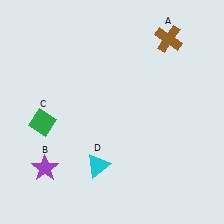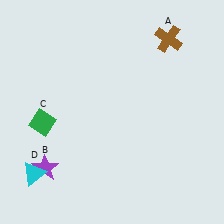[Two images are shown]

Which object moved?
The cyan triangle (D) moved left.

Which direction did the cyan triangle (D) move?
The cyan triangle (D) moved left.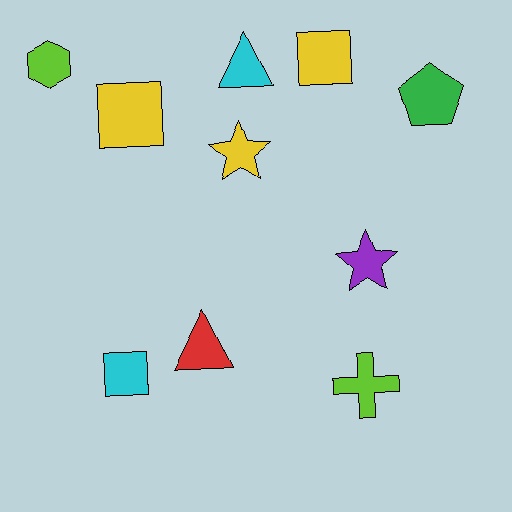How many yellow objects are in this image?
There are 3 yellow objects.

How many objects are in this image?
There are 10 objects.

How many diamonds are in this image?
There are no diamonds.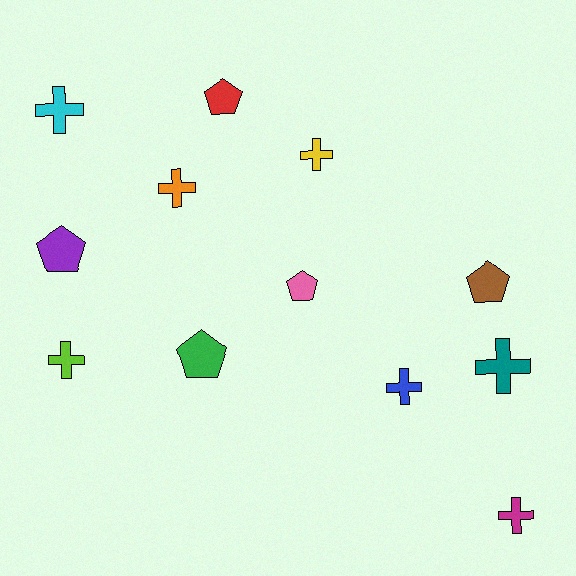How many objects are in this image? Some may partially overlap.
There are 12 objects.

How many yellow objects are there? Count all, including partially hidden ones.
There is 1 yellow object.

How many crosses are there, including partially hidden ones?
There are 7 crosses.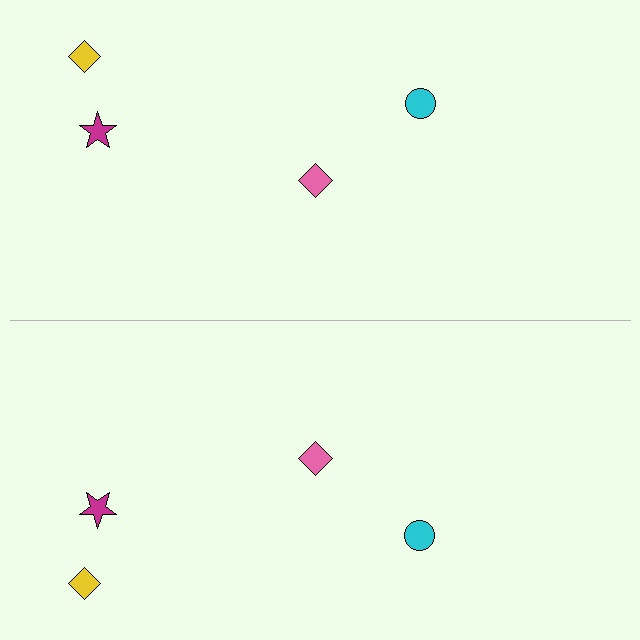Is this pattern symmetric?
Yes, this pattern has bilateral (reflection) symmetry.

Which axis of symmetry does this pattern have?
The pattern has a horizontal axis of symmetry running through the center of the image.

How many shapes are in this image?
There are 8 shapes in this image.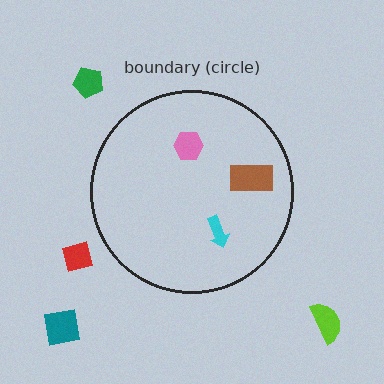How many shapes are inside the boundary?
3 inside, 4 outside.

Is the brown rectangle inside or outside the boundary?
Inside.